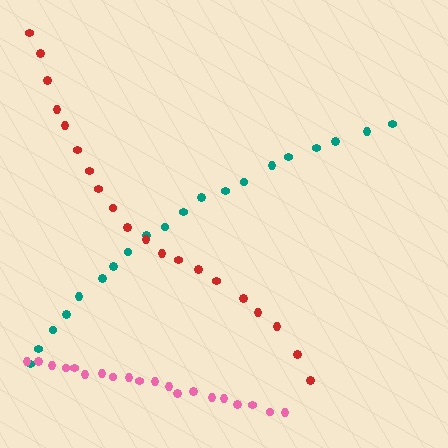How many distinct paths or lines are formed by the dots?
There are 3 distinct paths.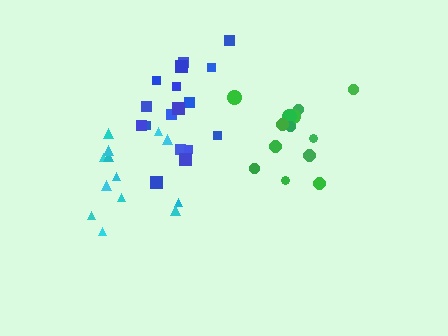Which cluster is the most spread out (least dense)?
Green.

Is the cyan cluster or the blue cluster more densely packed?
Blue.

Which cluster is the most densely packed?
Blue.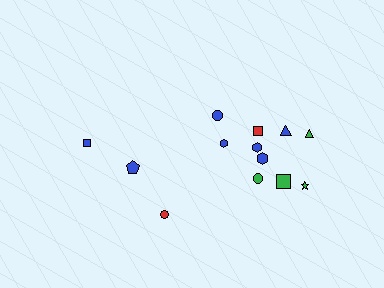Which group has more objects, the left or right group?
The right group.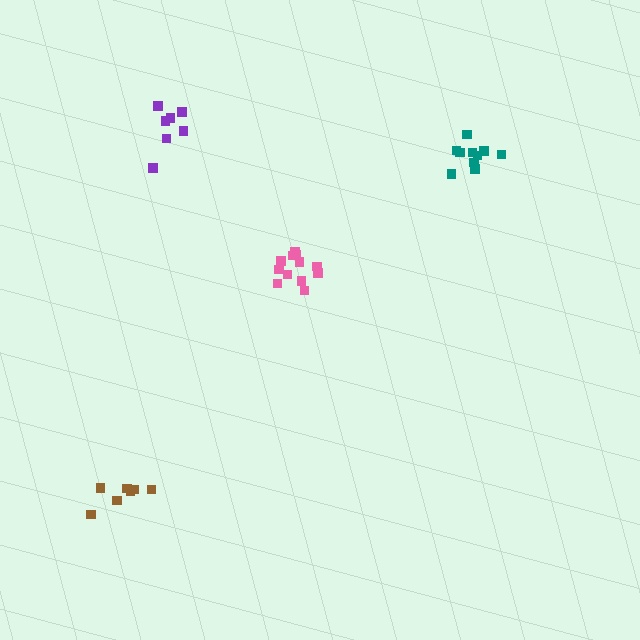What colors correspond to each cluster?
The clusters are colored: brown, teal, pink, purple.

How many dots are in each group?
Group 1: 7 dots, Group 2: 10 dots, Group 3: 12 dots, Group 4: 7 dots (36 total).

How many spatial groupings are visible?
There are 4 spatial groupings.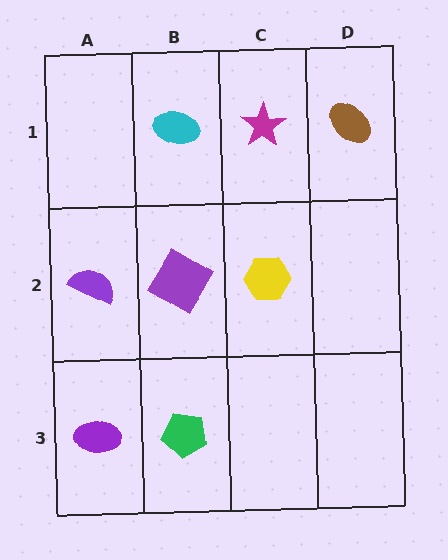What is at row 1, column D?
A brown ellipse.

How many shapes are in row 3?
2 shapes.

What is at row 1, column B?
A cyan ellipse.